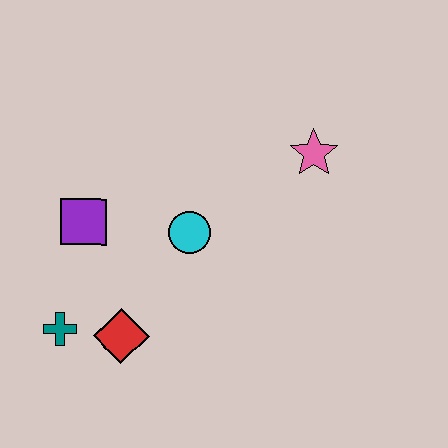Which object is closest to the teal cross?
The red diamond is closest to the teal cross.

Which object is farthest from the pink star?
The teal cross is farthest from the pink star.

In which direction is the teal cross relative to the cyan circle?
The teal cross is to the left of the cyan circle.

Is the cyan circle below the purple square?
Yes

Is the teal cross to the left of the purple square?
Yes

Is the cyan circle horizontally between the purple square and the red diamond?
No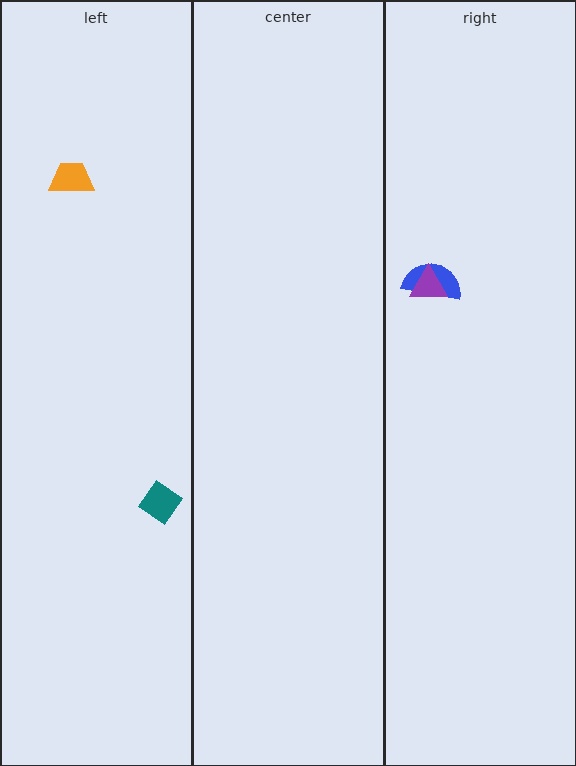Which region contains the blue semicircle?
The right region.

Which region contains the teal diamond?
The left region.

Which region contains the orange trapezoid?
The left region.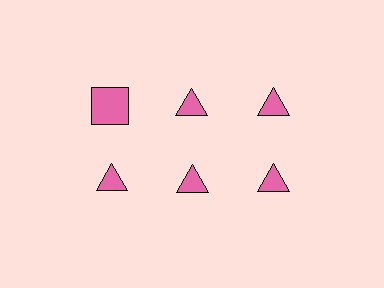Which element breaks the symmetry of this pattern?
The pink square in the top row, leftmost column breaks the symmetry. All other shapes are pink triangles.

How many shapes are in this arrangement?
There are 6 shapes arranged in a grid pattern.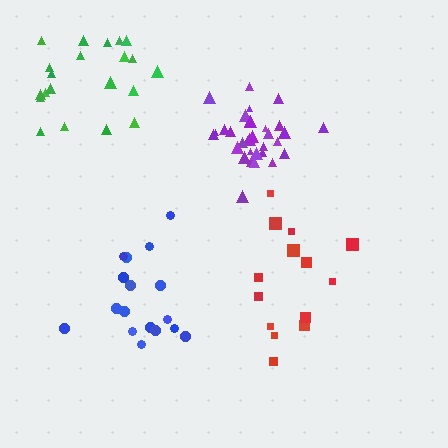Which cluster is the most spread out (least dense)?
Blue.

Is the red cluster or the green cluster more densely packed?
Green.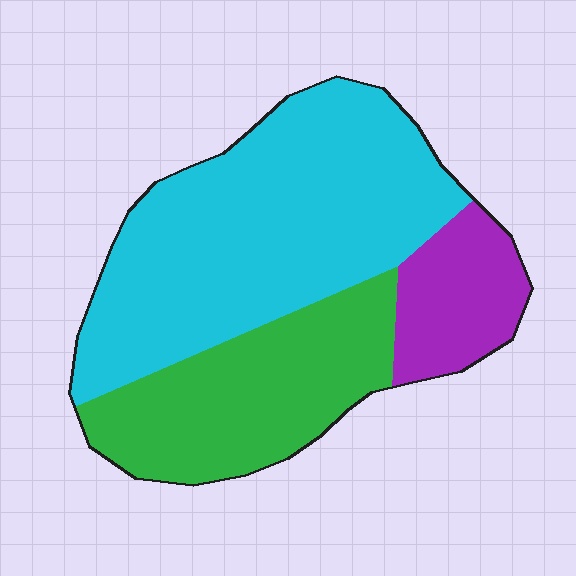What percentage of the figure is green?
Green covers roughly 30% of the figure.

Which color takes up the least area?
Purple, at roughly 15%.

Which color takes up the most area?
Cyan, at roughly 55%.